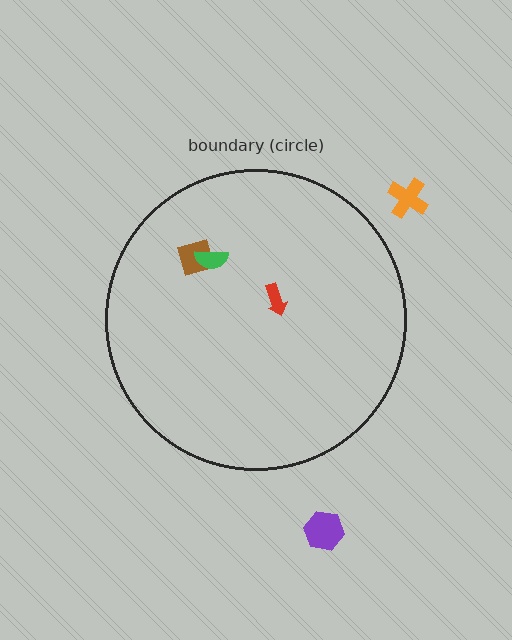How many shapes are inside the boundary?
3 inside, 2 outside.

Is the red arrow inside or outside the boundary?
Inside.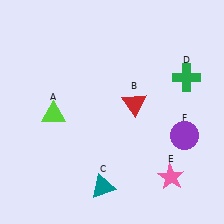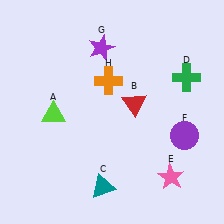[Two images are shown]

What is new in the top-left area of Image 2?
A purple star (G) was added in the top-left area of Image 2.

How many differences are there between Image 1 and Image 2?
There are 2 differences between the two images.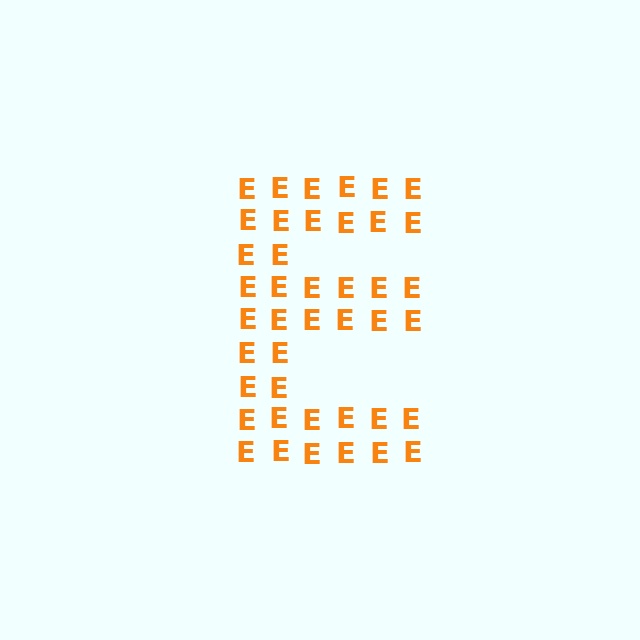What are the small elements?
The small elements are letter E's.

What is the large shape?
The large shape is the letter E.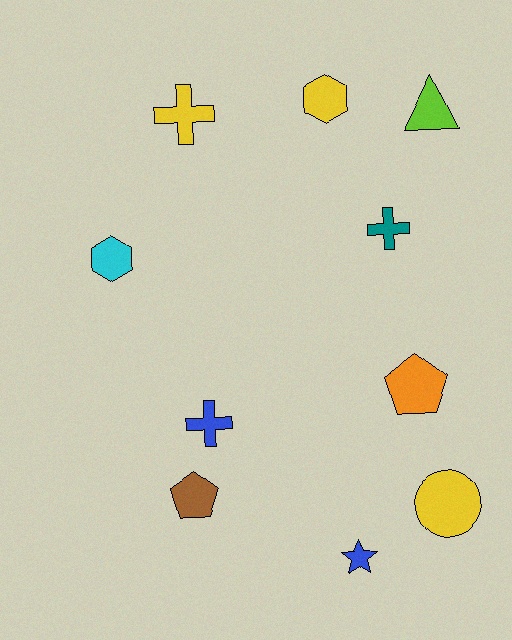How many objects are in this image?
There are 10 objects.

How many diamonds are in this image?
There are no diamonds.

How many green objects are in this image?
There are no green objects.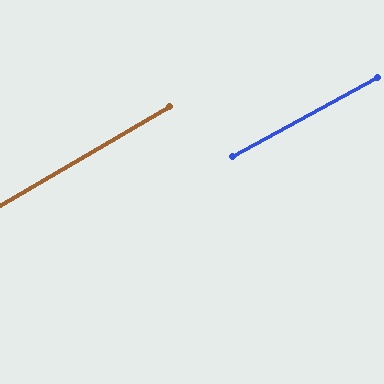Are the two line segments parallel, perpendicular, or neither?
Parallel — their directions differ by only 1.7°.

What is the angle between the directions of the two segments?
Approximately 2 degrees.